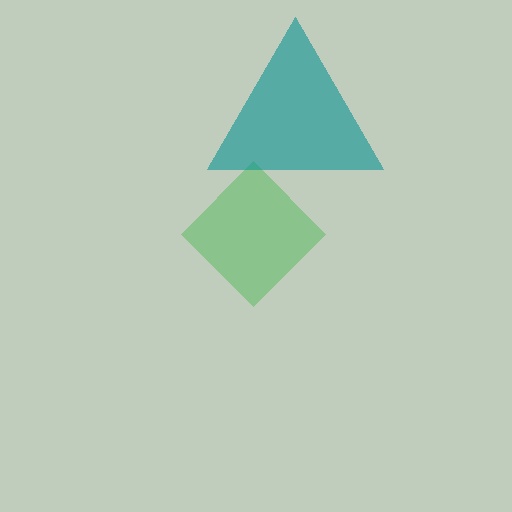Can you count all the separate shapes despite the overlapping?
Yes, there are 2 separate shapes.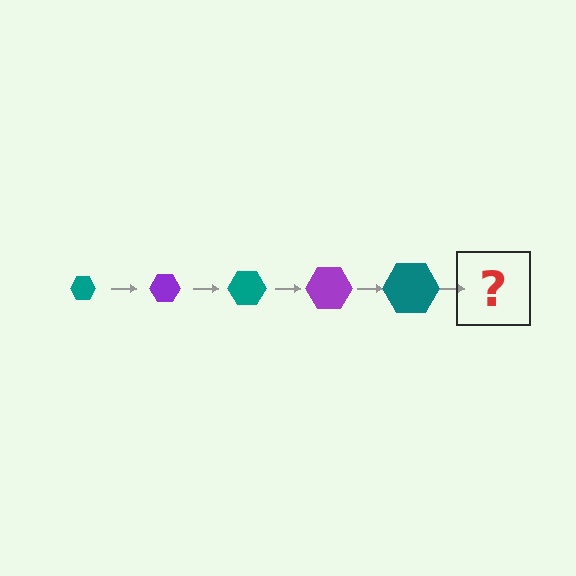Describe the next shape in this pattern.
It should be a purple hexagon, larger than the previous one.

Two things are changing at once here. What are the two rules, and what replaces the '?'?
The two rules are that the hexagon grows larger each step and the color cycles through teal and purple. The '?' should be a purple hexagon, larger than the previous one.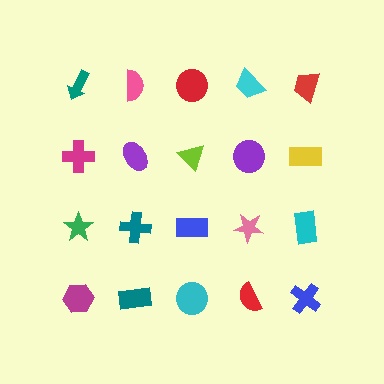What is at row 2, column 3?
A lime triangle.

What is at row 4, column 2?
A teal rectangle.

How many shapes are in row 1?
5 shapes.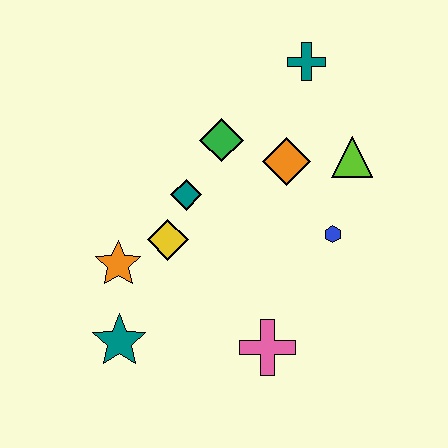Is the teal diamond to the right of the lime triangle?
No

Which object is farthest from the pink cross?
The teal cross is farthest from the pink cross.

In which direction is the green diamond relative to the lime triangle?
The green diamond is to the left of the lime triangle.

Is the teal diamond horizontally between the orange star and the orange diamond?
Yes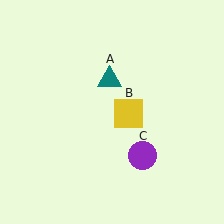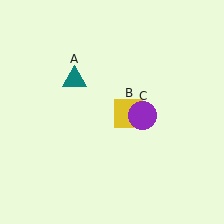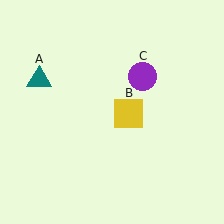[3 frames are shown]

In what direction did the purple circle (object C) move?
The purple circle (object C) moved up.